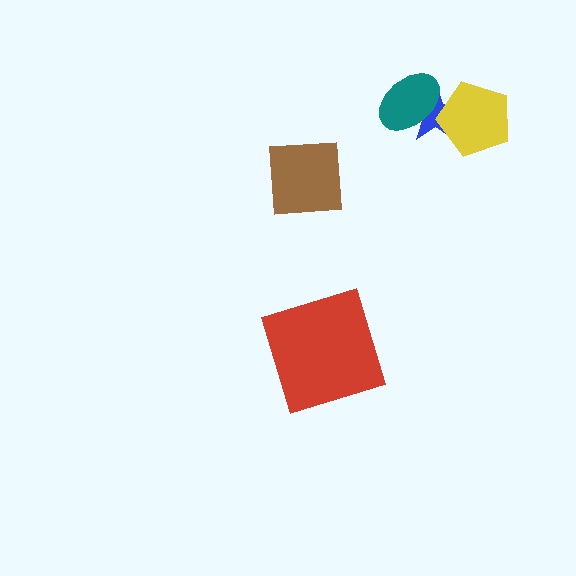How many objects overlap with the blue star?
2 objects overlap with the blue star.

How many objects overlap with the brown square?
0 objects overlap with the brown square.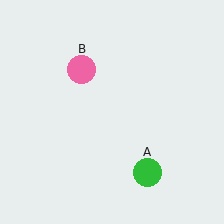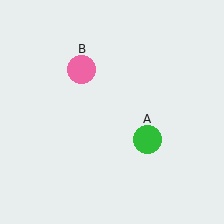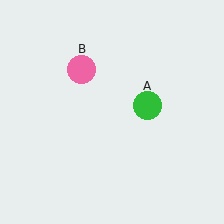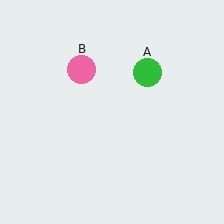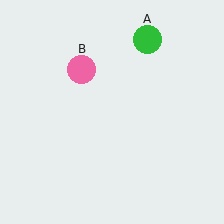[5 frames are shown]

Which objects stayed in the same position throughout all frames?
Pink circle (object B) remained stationary.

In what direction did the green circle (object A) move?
The green circle (object A) moved up.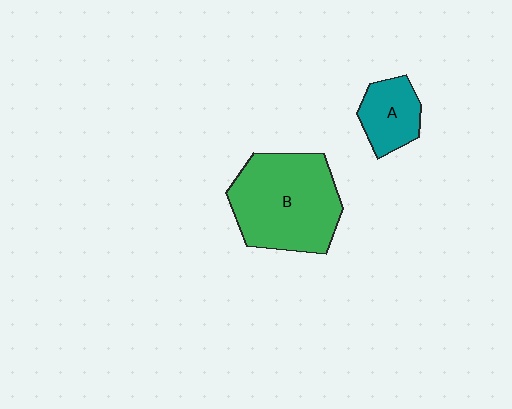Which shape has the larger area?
Shape B (green).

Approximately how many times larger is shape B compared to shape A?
Approximately 2.5 times.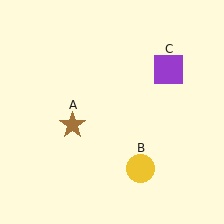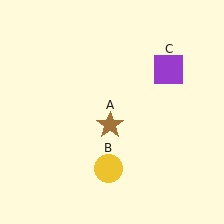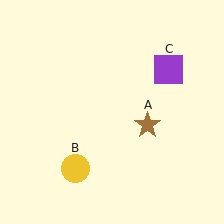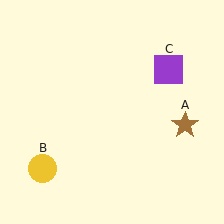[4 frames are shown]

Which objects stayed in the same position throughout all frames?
Purple square (object C) remained stationary.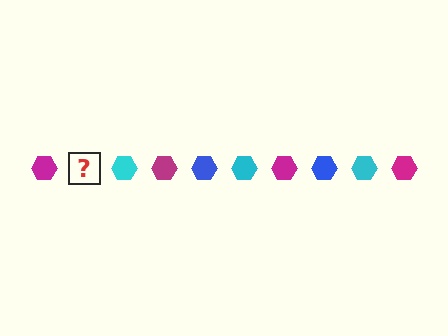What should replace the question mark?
The question mark should be replaced with a blue hexagon.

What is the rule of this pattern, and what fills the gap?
The rule is that the pattern cycles through magenta, blue, cyan hexagons. The gap should be filled with a blue hexagon.